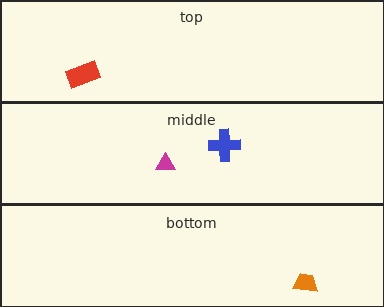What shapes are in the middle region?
The blue cross, the magenta triangle.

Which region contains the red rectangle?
The top region.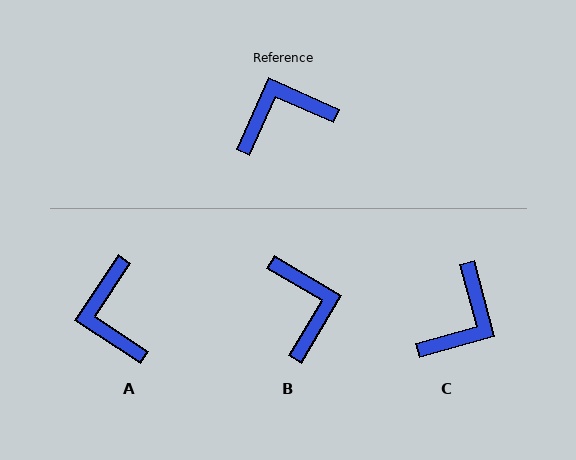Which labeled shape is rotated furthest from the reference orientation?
C, about 141 degrees away.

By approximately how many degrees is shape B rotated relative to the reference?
Approximately 97 degrees clockwise.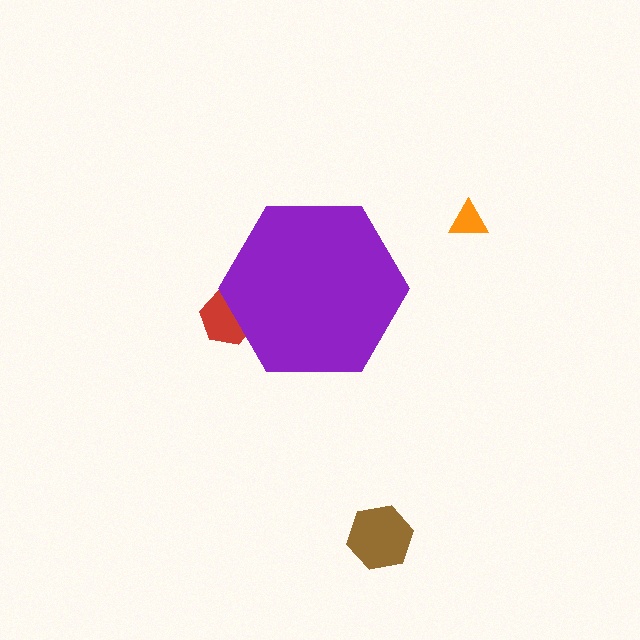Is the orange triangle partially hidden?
No, the orange triangle is fully visible.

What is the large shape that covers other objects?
A purple hexagon.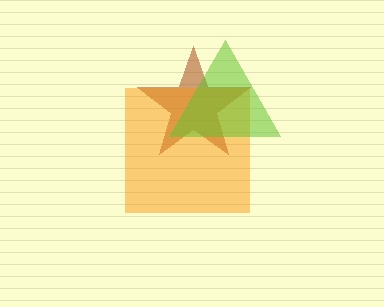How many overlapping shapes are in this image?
There are 3 overlapping shapes in the image.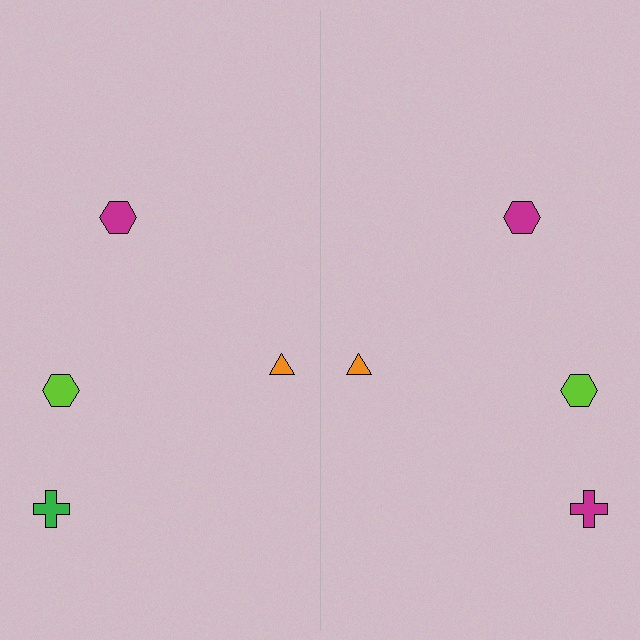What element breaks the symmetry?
The magenta cross on the right side breaks the symmetry — its mirror counterpart is green.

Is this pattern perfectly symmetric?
No, the pattern is not perfectly symmetric. The magenta cross on the right side breaks the symmetry — its mirror counterpart is green.